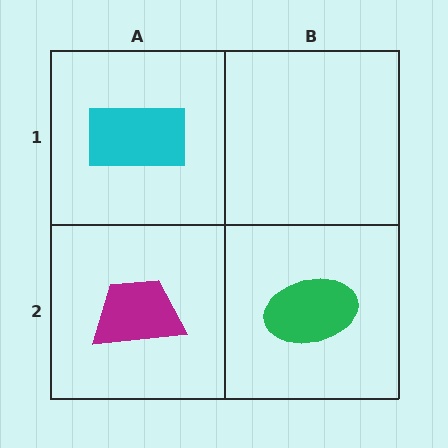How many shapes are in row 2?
2 shapes.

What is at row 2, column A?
A magenta trapezoid.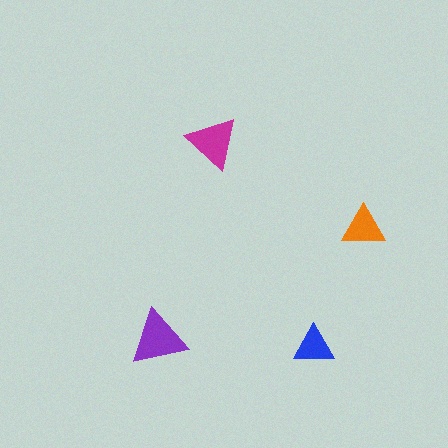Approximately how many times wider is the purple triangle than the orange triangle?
About 1.5 times wider.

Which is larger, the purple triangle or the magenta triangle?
The purple one.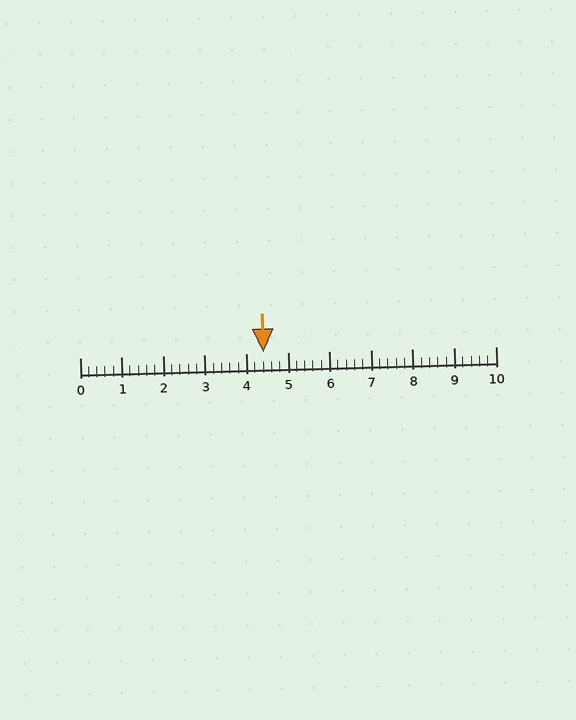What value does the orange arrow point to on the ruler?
The orange arrow points to approximately 4.4.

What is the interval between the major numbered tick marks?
The major tick marks are spaced 1 units apart.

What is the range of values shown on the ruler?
The ruler shows values from 0 to 10.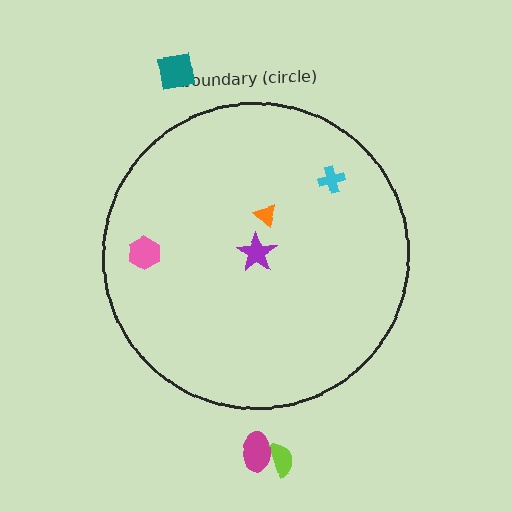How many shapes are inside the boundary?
4 inside, 3 outside.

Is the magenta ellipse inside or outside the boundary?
Outside.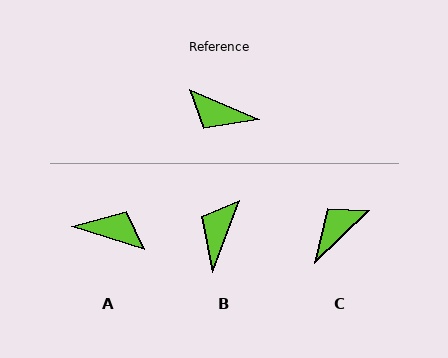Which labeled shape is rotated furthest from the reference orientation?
A, about 173 degrees away.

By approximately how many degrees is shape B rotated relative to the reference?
Approximately 87 degrees clockwise.